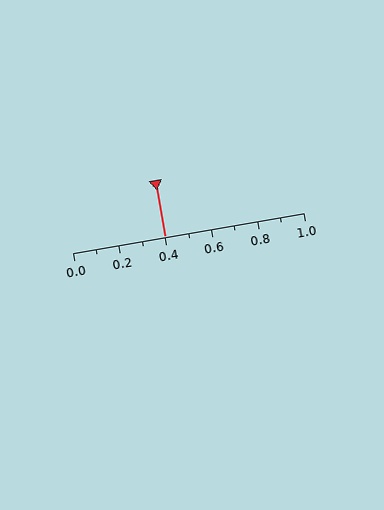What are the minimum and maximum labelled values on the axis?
The axis runs from 0.0 to 1.0.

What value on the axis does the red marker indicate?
The marker indicates approximately 0.4.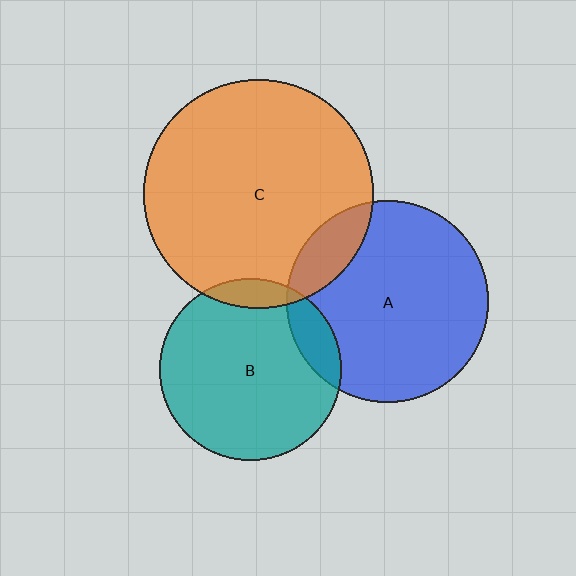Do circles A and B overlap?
Yes.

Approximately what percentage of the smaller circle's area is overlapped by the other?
Approximately 10%.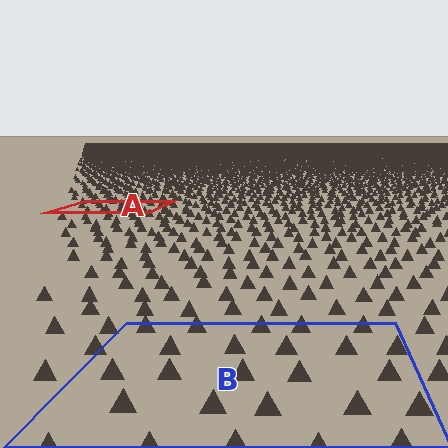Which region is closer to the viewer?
Region B is closer. The texture elements there are larger and more spread out.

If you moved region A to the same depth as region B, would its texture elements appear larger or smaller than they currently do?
They would appear larger. At a closer depth, the same texture elements are projected at a bigger on-screen size.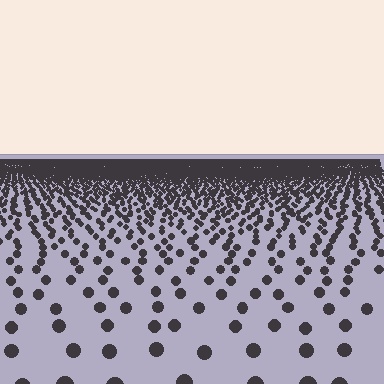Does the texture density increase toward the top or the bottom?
Density increases toward the top.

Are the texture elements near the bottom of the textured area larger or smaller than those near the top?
Larger. Near the bottom, elements are closer to the viewer and appear at a bigger on-screen size.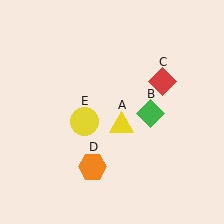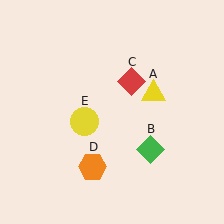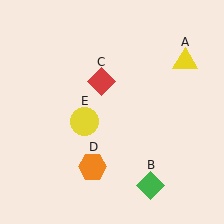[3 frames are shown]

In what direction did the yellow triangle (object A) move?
The yellow triangle (object A) moved up and to the right.